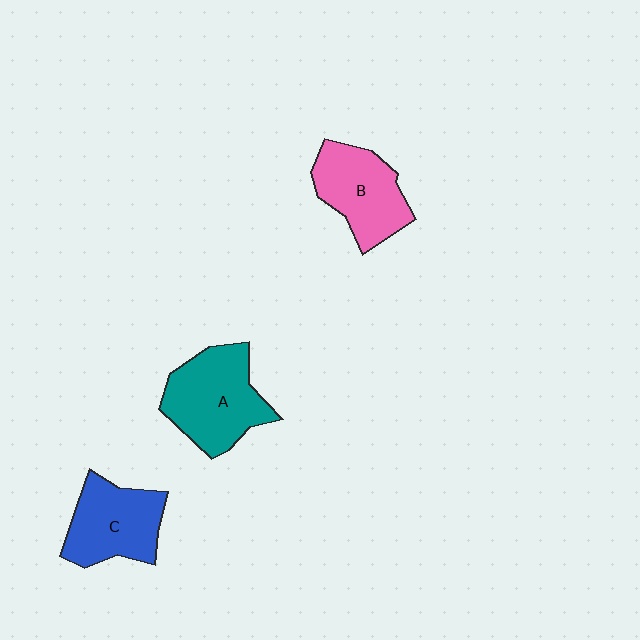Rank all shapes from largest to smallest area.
From largest to smallest: A (teal), C (blue), B (pink).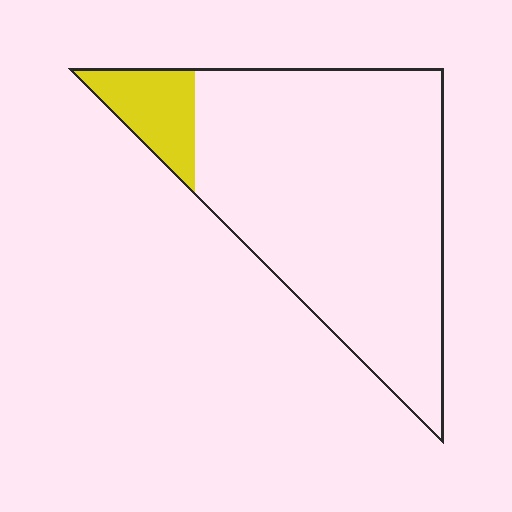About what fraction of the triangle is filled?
About one eighth (1/8).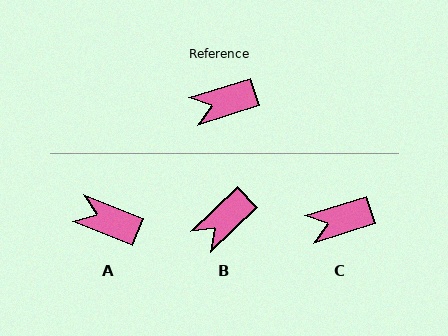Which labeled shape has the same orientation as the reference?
C.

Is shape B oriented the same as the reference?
No, it is off by about 26 degrees.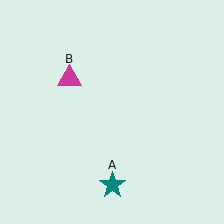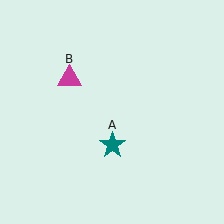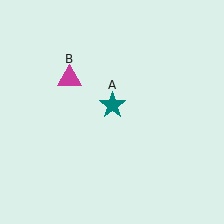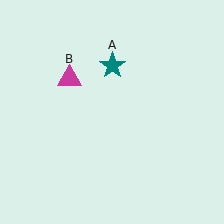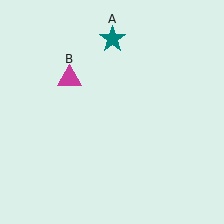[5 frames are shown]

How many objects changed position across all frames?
1 object changed position: teal star (object A).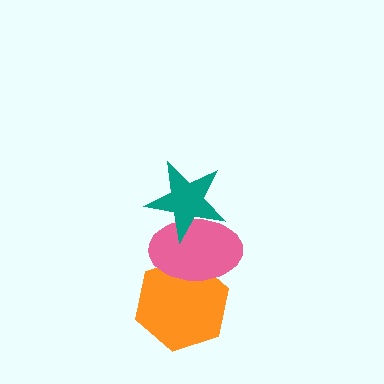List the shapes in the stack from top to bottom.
From top to bottom: the teal star, the pink ellipse, the orange hexagon.